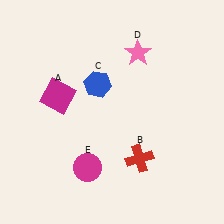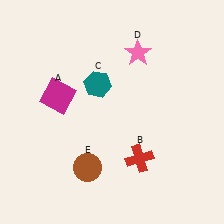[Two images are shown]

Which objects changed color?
C changed from blue to teal. E changed from magenta to brown.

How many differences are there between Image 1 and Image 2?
There are 2 differences between the two images.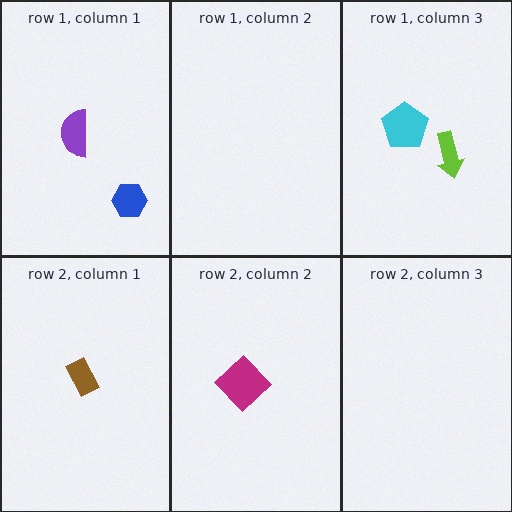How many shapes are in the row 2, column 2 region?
1.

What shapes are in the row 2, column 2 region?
The magenta diamond.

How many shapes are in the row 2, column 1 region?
1.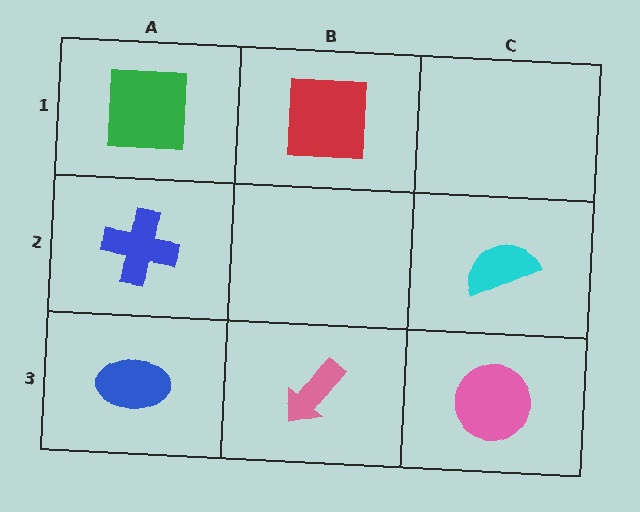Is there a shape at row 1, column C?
No, that cell is empty.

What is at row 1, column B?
A red square.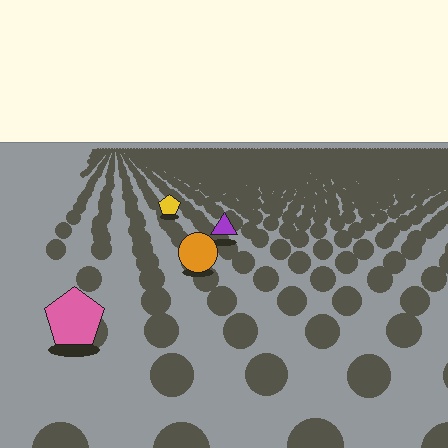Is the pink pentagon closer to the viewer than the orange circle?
Yes. The pink pentagon is closer — you can tell from the texture gradient: the ground texture is coarser near it.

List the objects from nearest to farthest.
From nearest to farthest: the pink pentagon, the orange circle, the purple triangle, the yellow pentagon.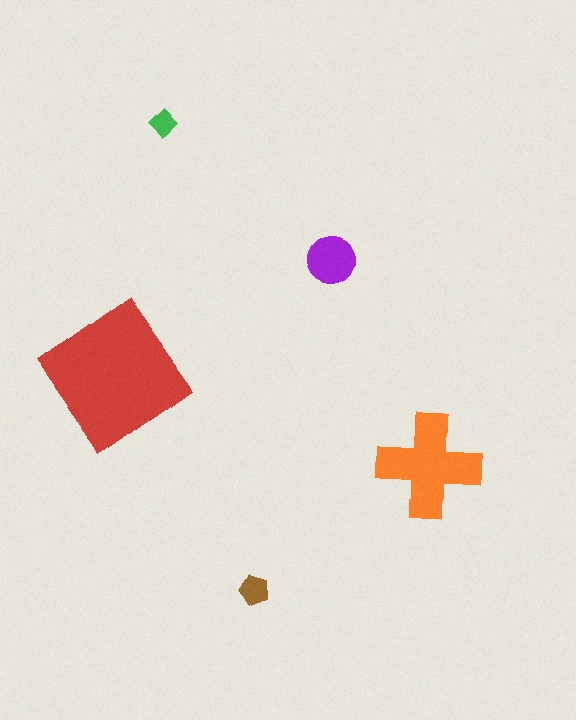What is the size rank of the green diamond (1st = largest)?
5th.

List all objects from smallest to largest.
The green diamond, the brown pentagon, the purple circle, the orange cross, the red diamond.